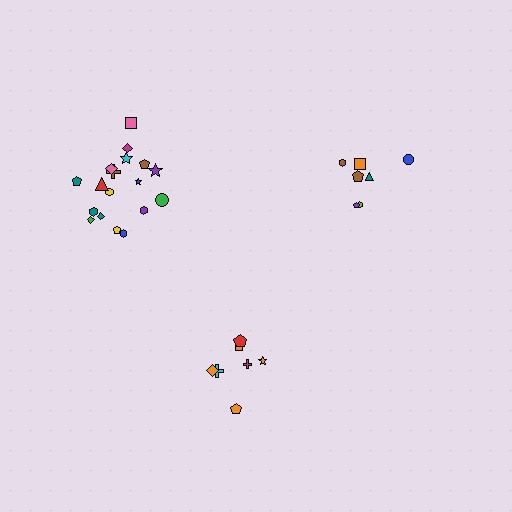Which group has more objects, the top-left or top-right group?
The top-left group.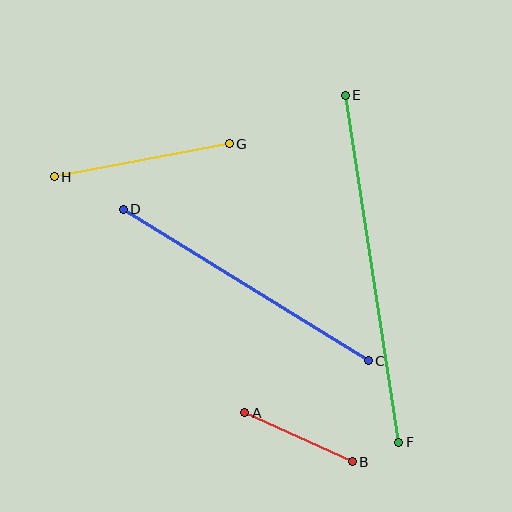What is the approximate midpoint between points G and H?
The midpoint is at approximately (142, 160) pixels.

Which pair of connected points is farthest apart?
Points E and F are farthest apart.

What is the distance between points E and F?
The distance is approximately 351 pixels.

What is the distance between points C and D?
The distance is approximately 288 pixels.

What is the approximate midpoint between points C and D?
The midpoint is at approximately (246, 285) pixels.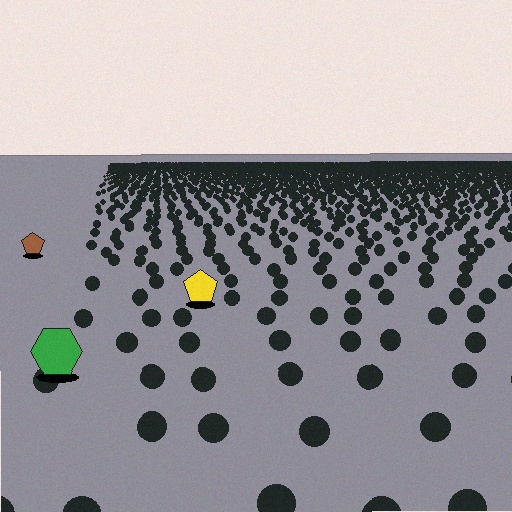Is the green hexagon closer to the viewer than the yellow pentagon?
Yes. The green hexagon is closer — you can tell from the texture gradient: the ground texture is coarser near it.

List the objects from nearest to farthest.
From nearest to farthest: the green hexagon, the yellow pentagon, the brown pentagon.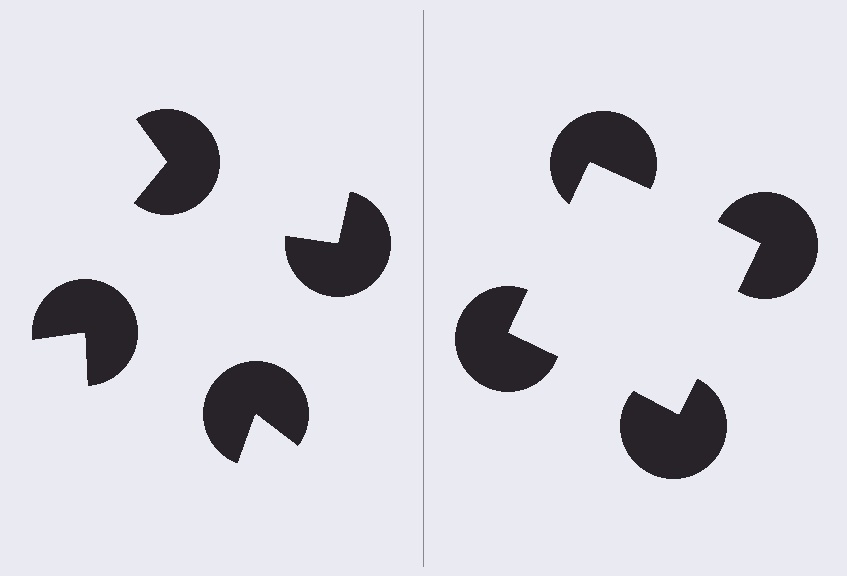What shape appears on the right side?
An illusory square.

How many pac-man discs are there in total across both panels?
8 — 4 on each side.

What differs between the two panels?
The pac-man discs are positioned identically on both sides; only the wedge orientations differ. On the right they align to a square; on the left they are misaligned.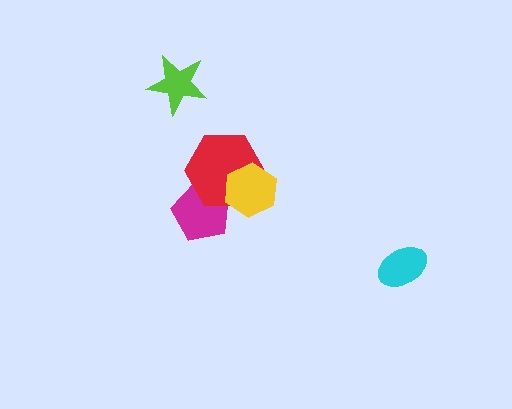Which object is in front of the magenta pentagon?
The red hexagon is in front of the magenta pentagon.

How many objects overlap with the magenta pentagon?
1 object overlaps with the magenta pentagon.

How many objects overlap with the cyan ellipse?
0 objects overlap with the cyan ellipse.